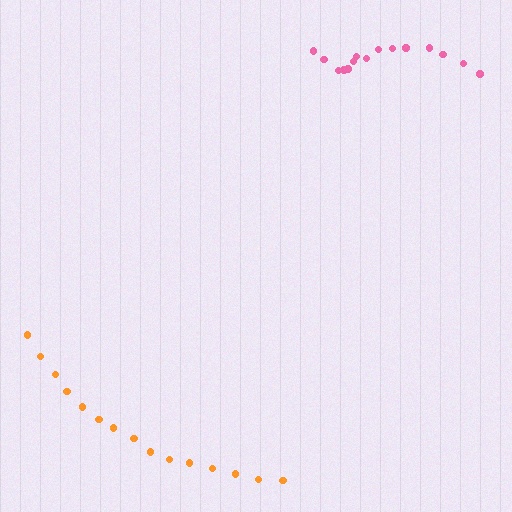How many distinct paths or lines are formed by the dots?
There are 2 distinct paths.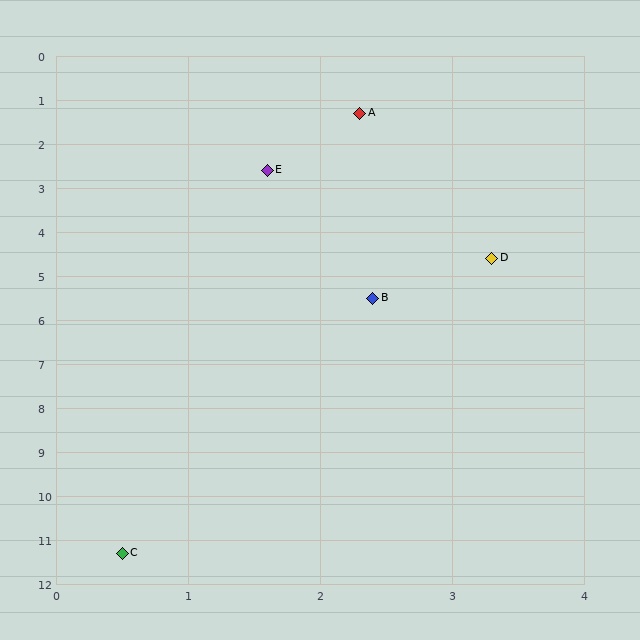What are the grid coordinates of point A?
Point A is at approximately (2.3, 1.3).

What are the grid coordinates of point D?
Point D is at approximately (3.3, 4.6).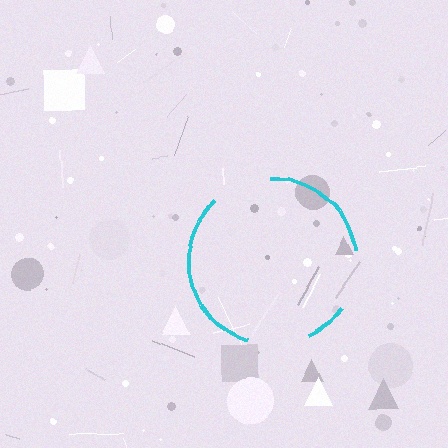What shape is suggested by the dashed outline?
The dashed outline suggests a circle.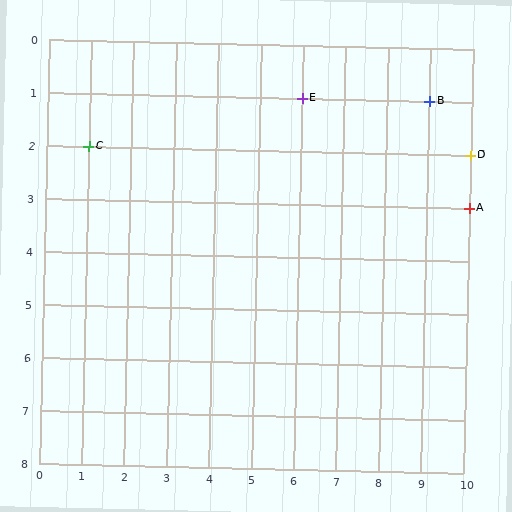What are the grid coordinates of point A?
Point A is at grid coordinates (10, 3).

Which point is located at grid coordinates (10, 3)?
Point A is at (10, 3).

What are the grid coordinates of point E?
Point E is at grid coordinates (6, 1).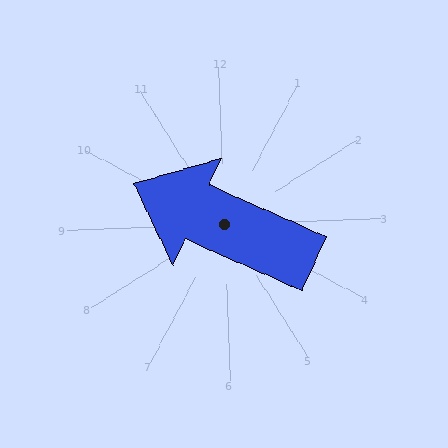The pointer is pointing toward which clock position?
Roughly 10 o'clock.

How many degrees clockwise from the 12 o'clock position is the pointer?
Approximately 296 degrees.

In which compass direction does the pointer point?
Northwest.